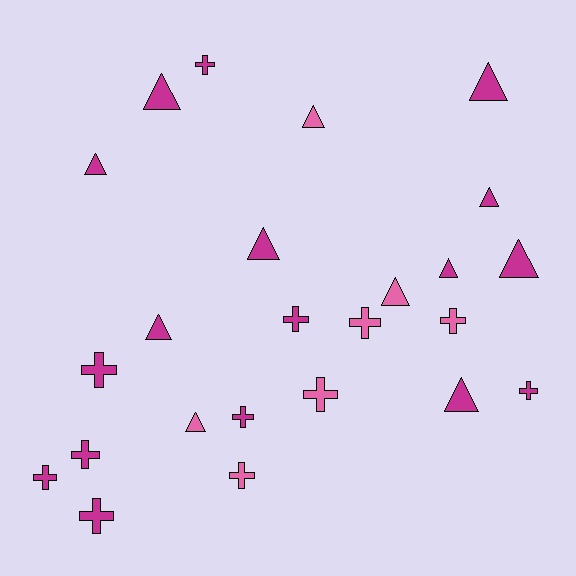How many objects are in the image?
There are 24 objects.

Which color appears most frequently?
Magenta, with 17 objects.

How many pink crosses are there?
There are 4 pink crosses.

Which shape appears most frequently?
Cross, with 12 objects.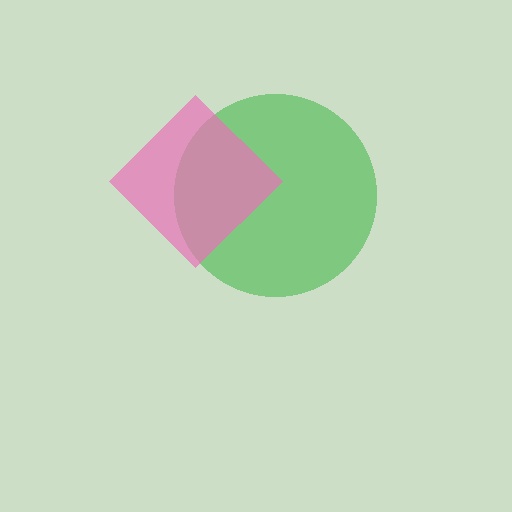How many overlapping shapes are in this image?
There are 2 overlapping shapes in the image.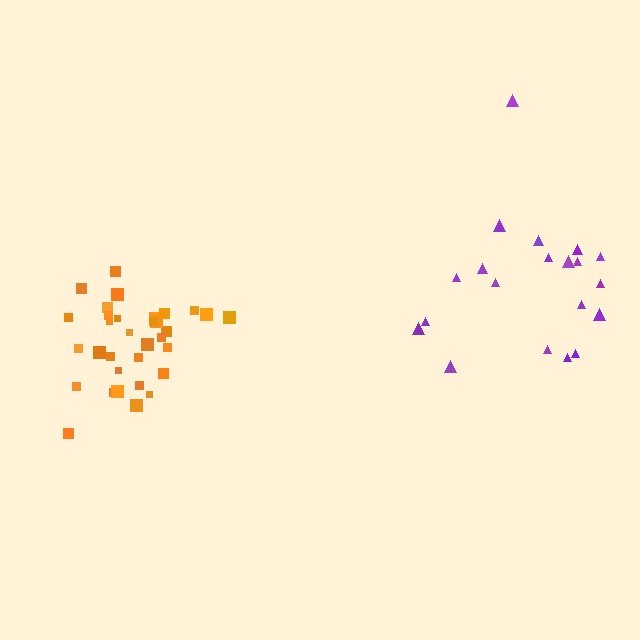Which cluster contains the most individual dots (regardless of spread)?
Orange (33).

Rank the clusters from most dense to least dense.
orange, purple.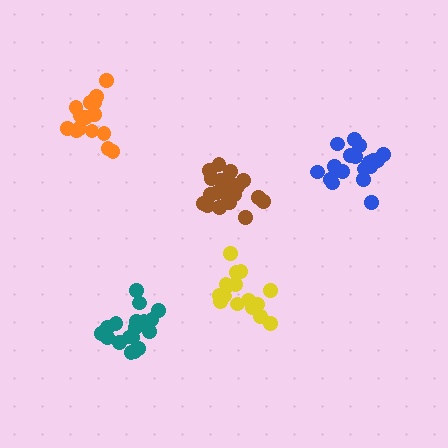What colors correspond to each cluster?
The clusters are colored: yellow, orange, teal, blue, brown.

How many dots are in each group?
Group 1: 16 dots, Group 2: 15 dots, Group 3: 18 dots, Group 4: 20 dots, Group 5: 21 dots (90 total).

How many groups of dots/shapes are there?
There are 5 groups.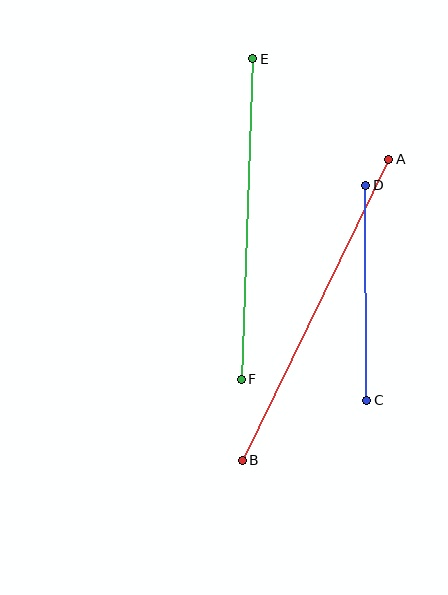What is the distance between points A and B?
The distance is approximately 335 pixels.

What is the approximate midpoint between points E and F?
The midpoint is at approximately (247, 219) pixels.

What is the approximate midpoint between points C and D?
The midpoint is at approximately (366, 293) pixels.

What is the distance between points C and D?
The distance is approximately 215 pixels.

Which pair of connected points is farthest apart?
Points A and B are farthest apart.